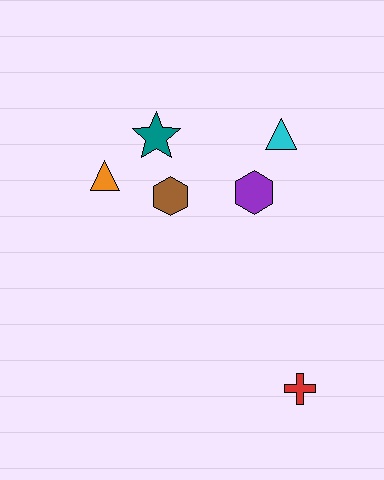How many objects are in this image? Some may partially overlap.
There are 6 objects.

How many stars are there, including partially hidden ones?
There is 1 star.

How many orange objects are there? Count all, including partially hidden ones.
There is 1 orange object.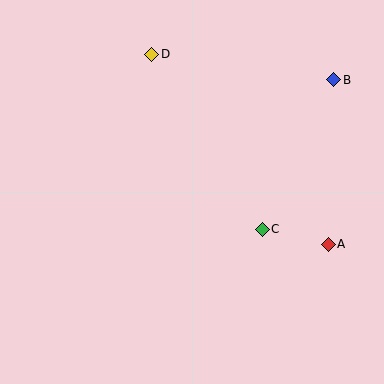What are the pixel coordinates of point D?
Point D is at (152, 54).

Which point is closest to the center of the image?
Point C at (262, 229) is closest to the center.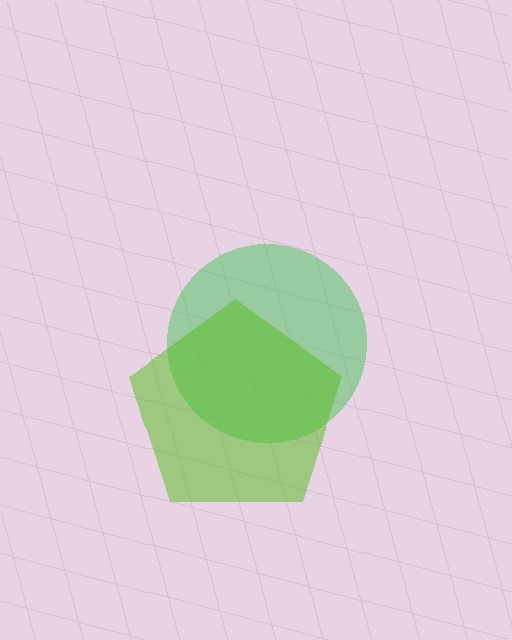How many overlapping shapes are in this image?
There are 2 overlapping shapes in the image.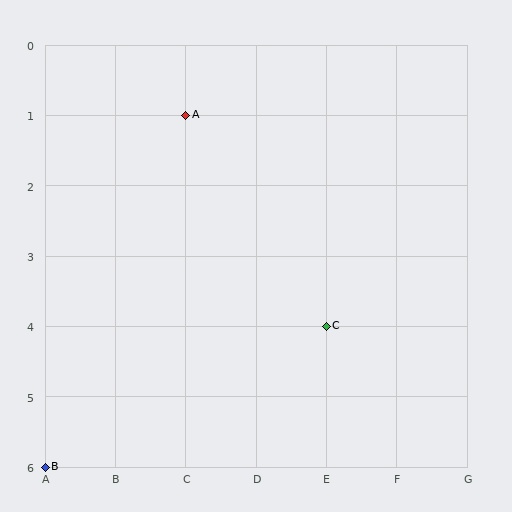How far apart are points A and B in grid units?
Points A and B are 2 columns and 5 rows apart (about 5.4 grid units diagonally).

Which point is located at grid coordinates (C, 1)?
Point A is at (C, 1).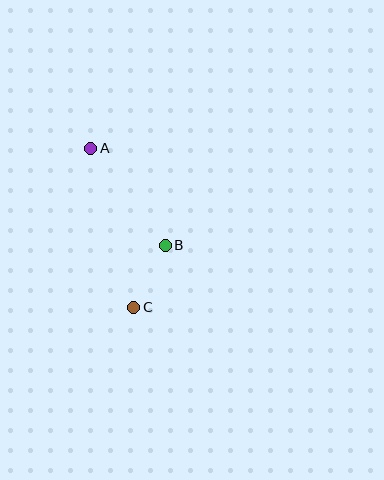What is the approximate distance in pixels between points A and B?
The distance between A and B is approximately 123 pixels.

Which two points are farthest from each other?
Points A and C are farthest from each other.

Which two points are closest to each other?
Points B and C are closest to each other.